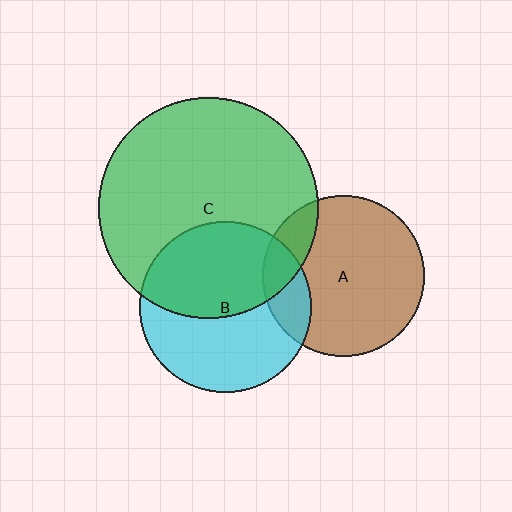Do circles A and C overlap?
Yes.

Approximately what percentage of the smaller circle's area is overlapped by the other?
Approximately 15%.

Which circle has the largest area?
Circle C (green).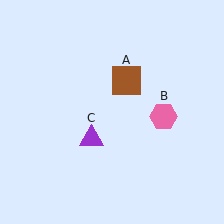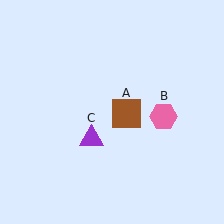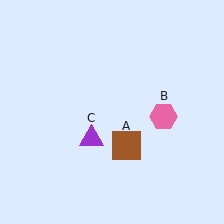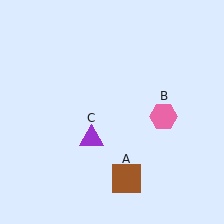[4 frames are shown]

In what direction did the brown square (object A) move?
The brown square (object A) moved down.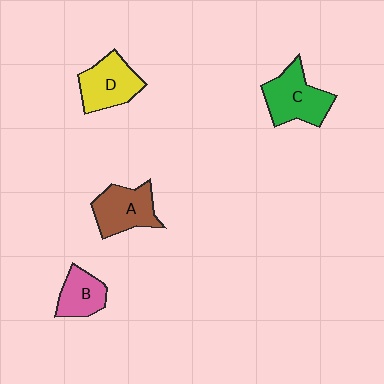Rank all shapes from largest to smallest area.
From largest to smallest: C (green), A (brown), D (yellow), B (pink).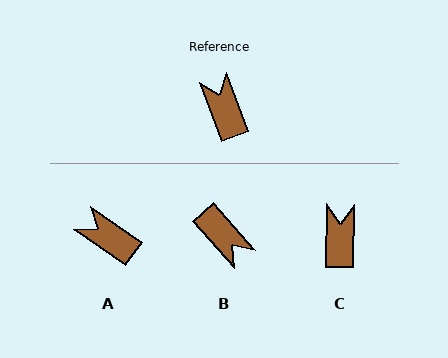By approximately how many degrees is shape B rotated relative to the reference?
Approximately 160 degrees clockwise.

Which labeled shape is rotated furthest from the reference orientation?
B, about 160 degrees away.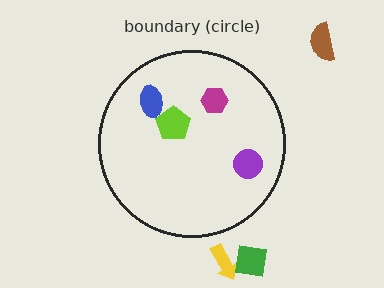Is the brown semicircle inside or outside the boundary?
Outside.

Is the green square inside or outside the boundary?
Outside.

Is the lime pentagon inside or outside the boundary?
Inside.